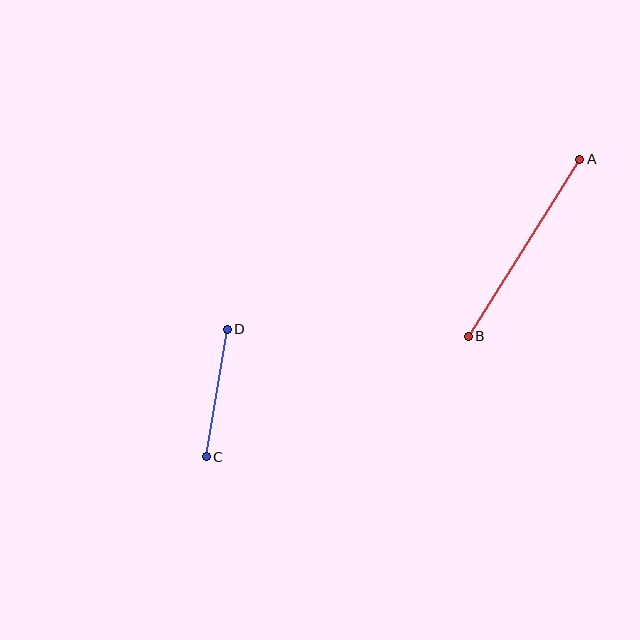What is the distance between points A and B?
The distance is approximately 209 pixels.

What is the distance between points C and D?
The distance is approximately 129 pixels.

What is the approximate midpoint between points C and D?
The midpoint is at approximately (217, 393) pixels.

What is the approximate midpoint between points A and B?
The midpoint is at approximately (524, 248) pixels.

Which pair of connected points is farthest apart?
Points A and B are farthest apart.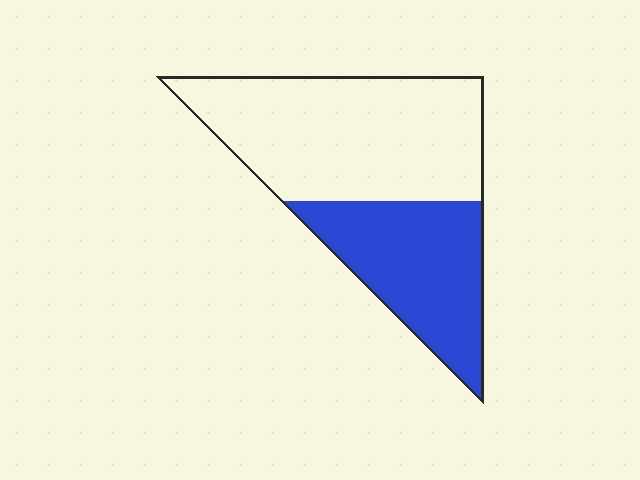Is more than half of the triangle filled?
No.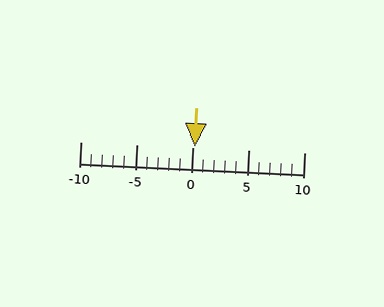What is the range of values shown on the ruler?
The ruler shows values from -10 to 10.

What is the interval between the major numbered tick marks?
The major tick marks are spaced 5 units apart.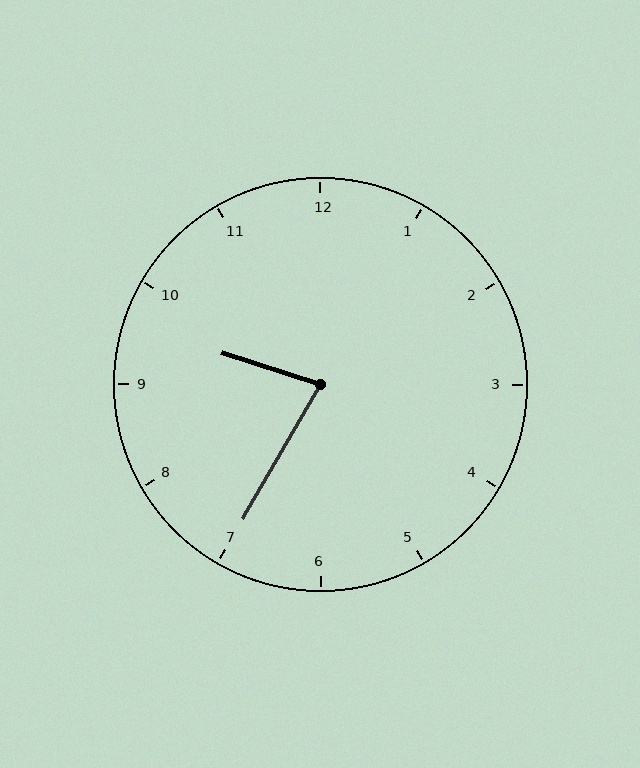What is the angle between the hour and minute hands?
Approximately 78 degrees.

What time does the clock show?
9:35.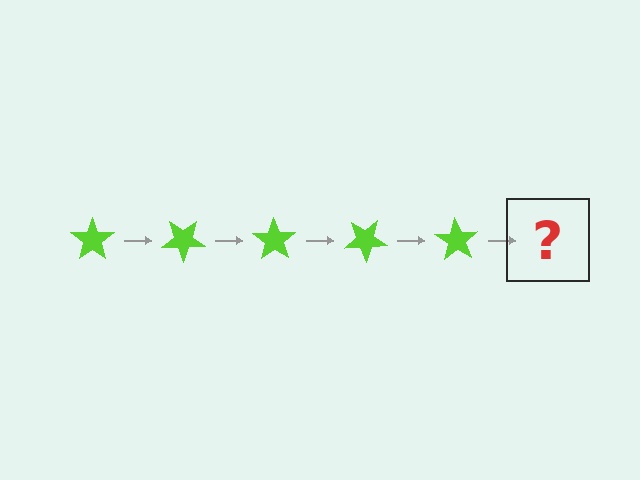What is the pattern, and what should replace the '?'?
The pattern is that the star rotates 35 degrees each step. The '?' should be a lime star rotated 175 degrees.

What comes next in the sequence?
The next element should be a lime star rotated 175 degrees.